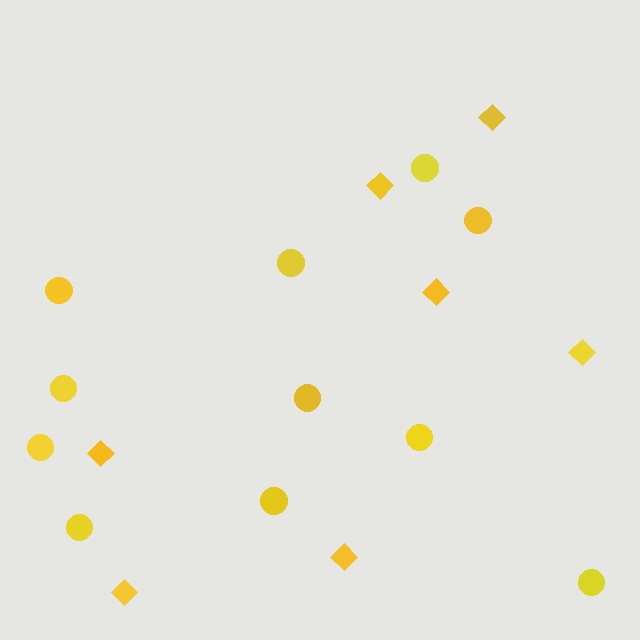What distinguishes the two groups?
There are 2 groups: one group of circles (11) and one group of diamonds (7).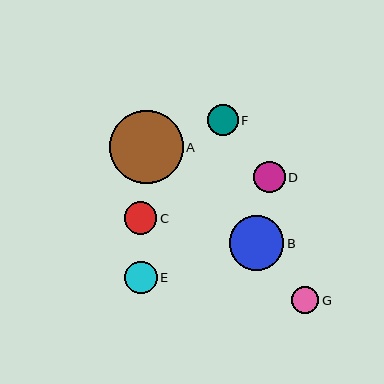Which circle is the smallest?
Circle G is the smallest with a size of approximately 27 pixels.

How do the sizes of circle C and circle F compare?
Circle C and circle F are approximately the same size.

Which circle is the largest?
Circle A is the largest with a size of approximately 74 pixels.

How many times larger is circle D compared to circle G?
Circle D is approximately 1.2 times the size of circle G.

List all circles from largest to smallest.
From largest to smallest: A, B, C, E, D, F, G.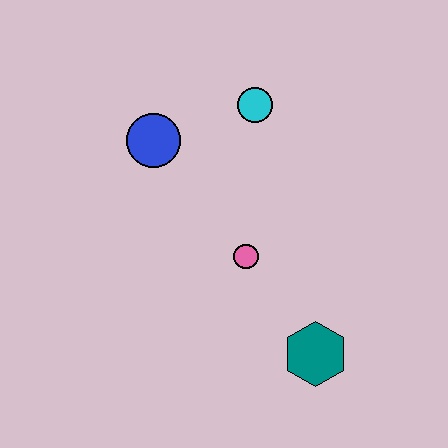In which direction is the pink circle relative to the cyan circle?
The pink circle is below the cyan circle.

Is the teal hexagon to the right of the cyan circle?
Yes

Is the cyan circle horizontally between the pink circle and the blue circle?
No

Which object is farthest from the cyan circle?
The teal hexagon is farthest from the cyan circle.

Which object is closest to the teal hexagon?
The pink circle is closest to the teal hexagon.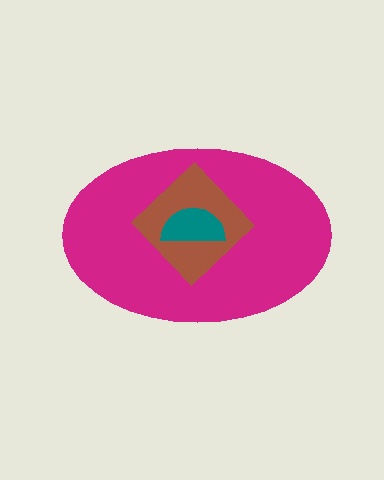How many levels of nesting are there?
3.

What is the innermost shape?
The teal semicircle.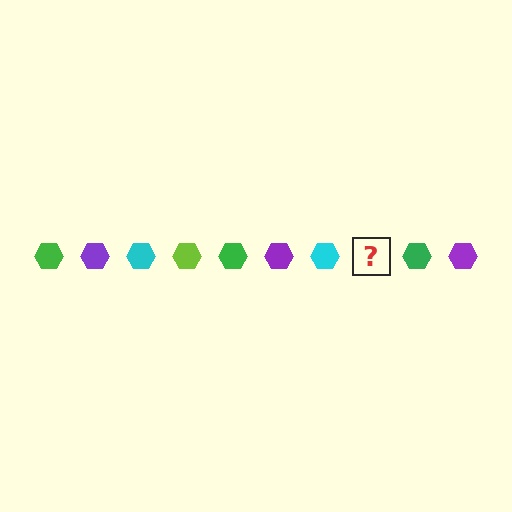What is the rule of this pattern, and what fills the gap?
The rule is that the pattern cycles through green, purple, cyan, lime hexagons. The gap should be filled with a lime hexagon.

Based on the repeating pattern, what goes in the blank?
The blank should be a lime hexagon.